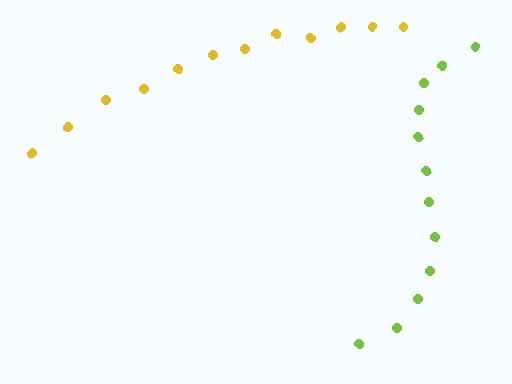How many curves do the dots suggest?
There are 2 distinct paths.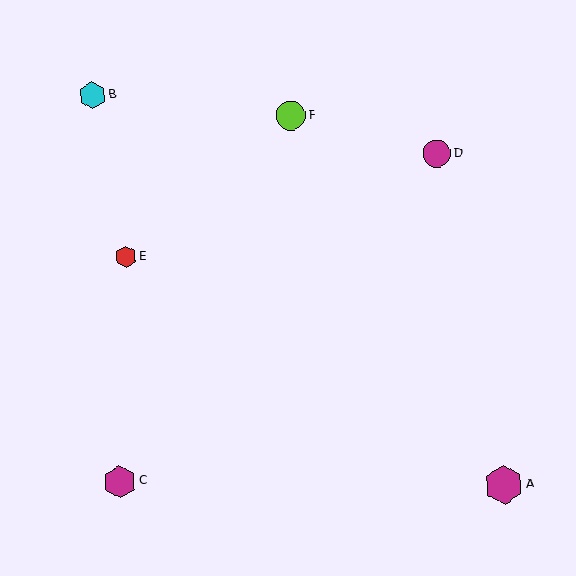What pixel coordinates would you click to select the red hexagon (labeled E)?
Click at (126, 256) to select the red hexagon E.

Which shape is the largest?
The magenta hexagon (labeled A) is the largest.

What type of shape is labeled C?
Shape C is a magenta hexagon.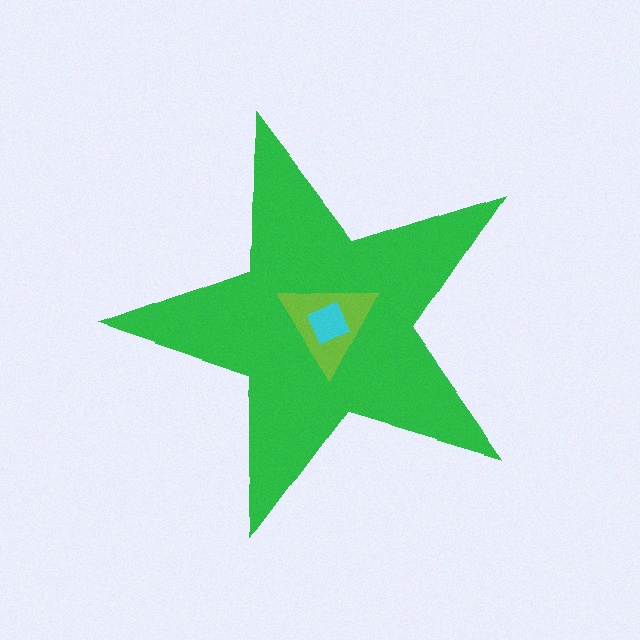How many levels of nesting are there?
3.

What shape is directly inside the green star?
The lime triangle.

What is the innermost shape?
The cyan square.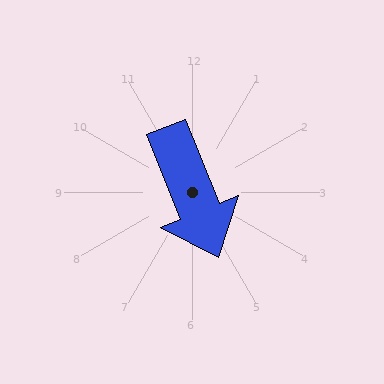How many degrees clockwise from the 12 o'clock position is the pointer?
Approximately 158 degrees.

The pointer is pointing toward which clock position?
Roughly 5 o'clock.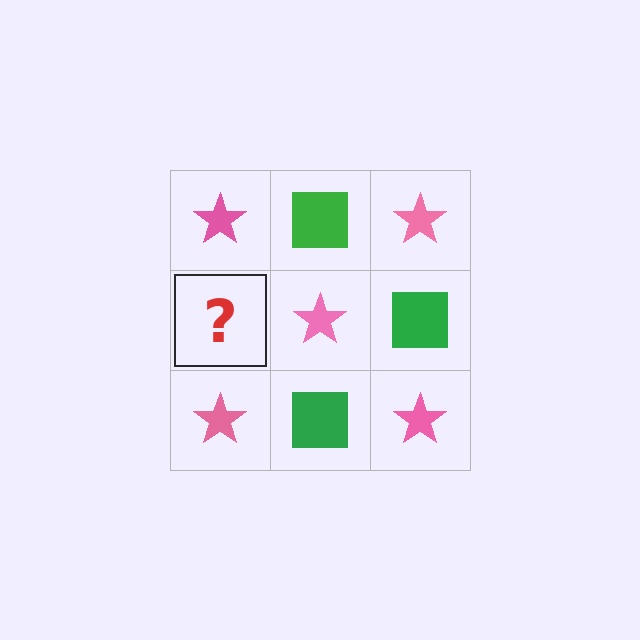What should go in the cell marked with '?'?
The missing cell should contain a green square.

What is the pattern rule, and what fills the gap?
The rule is that it alternates pink star and green square in a checkerboard pattern. The gap should be filled with a green square.